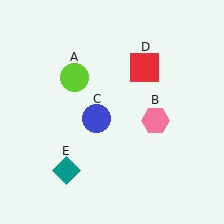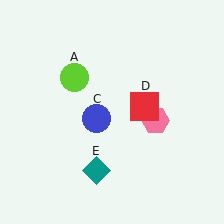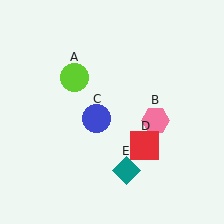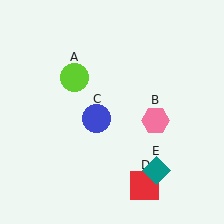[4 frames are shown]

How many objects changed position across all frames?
2 objects changed position: red square (object D), teal diamond (object E).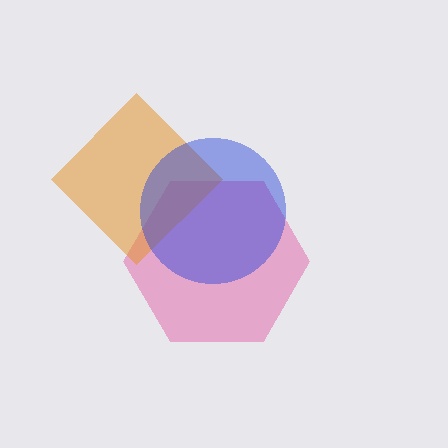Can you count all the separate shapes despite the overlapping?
Yes, there are 3 separate shapes.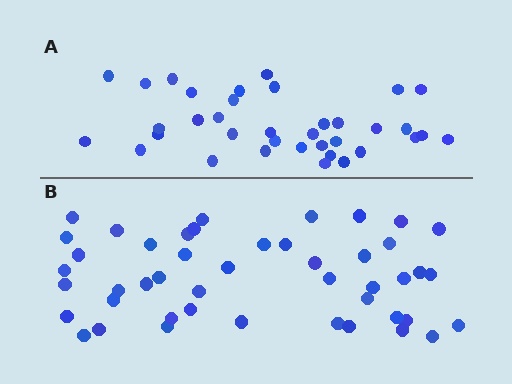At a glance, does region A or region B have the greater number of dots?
Region B (the bottom region) has more dots.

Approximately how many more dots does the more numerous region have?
Region B has roughly 10 or so more dots than region A.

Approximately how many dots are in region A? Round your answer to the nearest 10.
About 40 dots. (The exact count is 36, which rounds to 40.)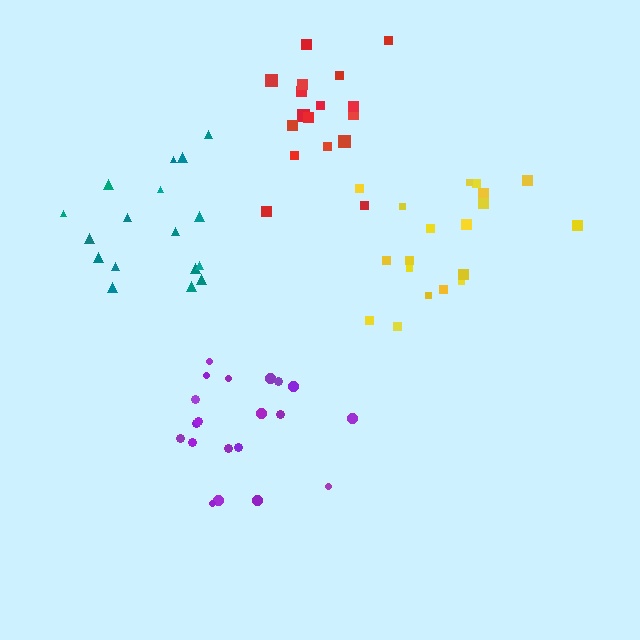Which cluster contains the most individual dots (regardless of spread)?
Purple (20).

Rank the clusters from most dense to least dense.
red, teal, purple, yellow.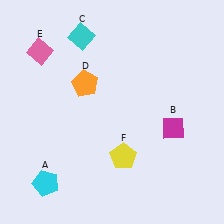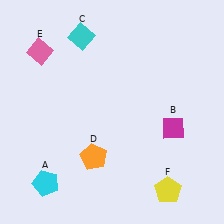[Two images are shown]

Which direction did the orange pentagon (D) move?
The orange pentagon (D) moved down.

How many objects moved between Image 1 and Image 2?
2 objects moved between the two images.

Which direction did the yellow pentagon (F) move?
The yellow pentagon (F) moved right.